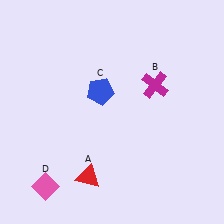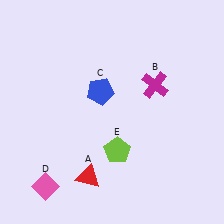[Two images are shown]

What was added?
A lime pentagon (E) was added in Image 2.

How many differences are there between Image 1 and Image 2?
There is 1 difference between the two images.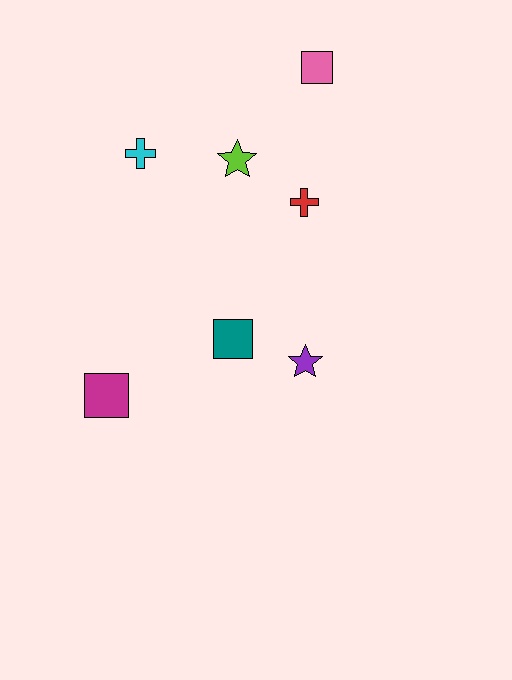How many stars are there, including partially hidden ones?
There are 2 stars.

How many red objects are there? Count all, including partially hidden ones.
There is 1 red object.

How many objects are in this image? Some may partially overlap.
There are 7 objects.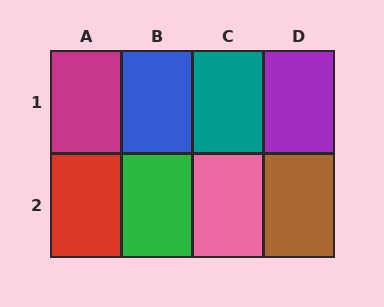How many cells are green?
1 cell is green.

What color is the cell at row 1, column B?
Blue.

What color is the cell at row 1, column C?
Teal.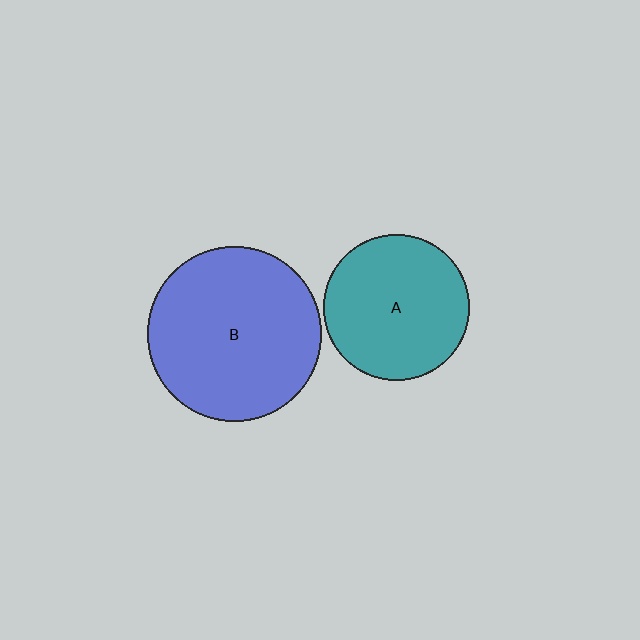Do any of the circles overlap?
No, none of the circles overlap.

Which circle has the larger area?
Circle B (blue).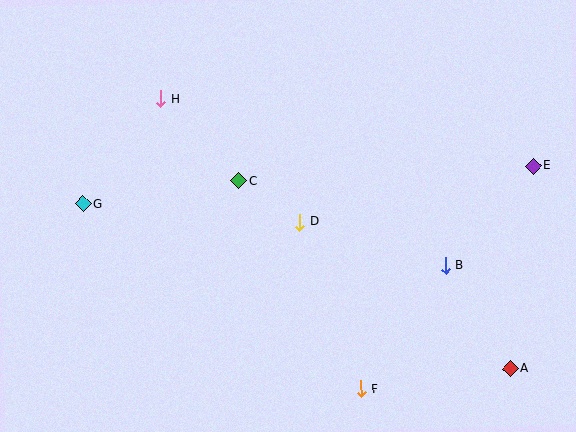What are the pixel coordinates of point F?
Point F is at (361, 389).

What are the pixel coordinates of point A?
Point A is at (510, 369).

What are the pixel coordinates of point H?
Point H is at (161, 99).